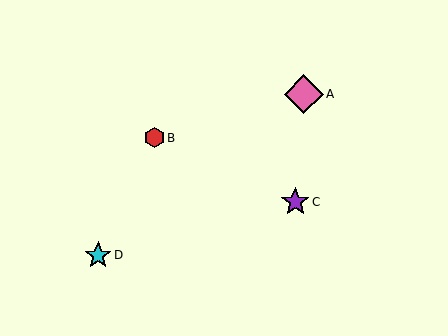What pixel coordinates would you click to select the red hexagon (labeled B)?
Click at (154, 138) to select the red hexagon B.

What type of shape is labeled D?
Shape D is a cyan star.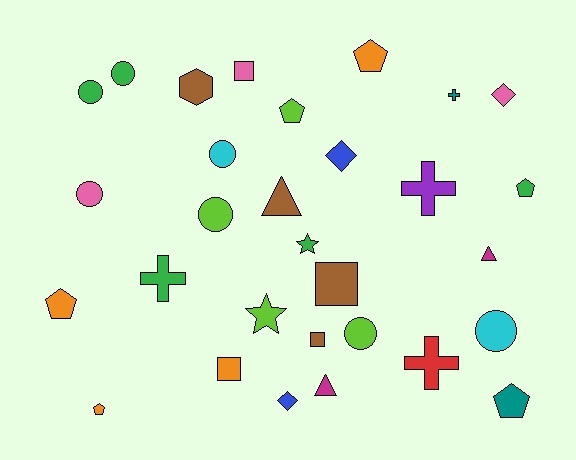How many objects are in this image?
There are 30 objects.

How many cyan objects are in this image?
There are 2 cyan objects.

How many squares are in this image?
There are 4 squares.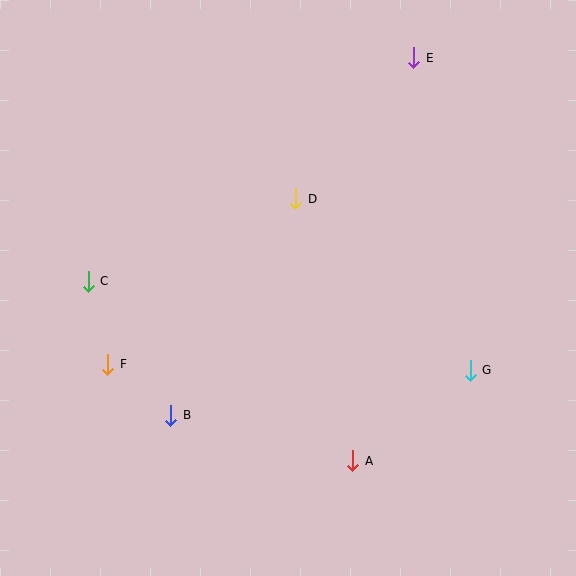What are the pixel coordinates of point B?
Point B is at (171, 415).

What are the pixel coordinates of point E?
Point E is at (414, 58).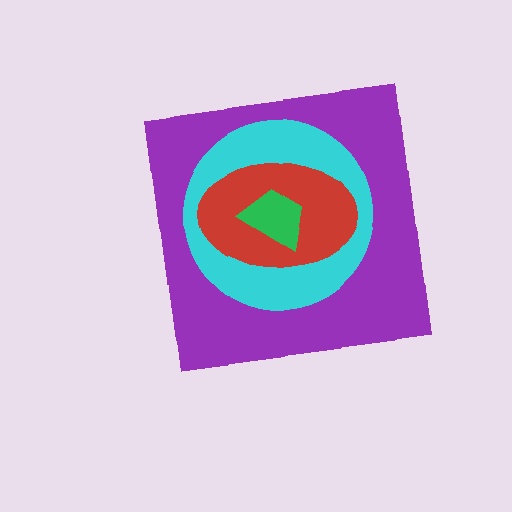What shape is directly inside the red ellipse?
The green trapezoid.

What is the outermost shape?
The purple square.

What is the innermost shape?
The green trapezoid.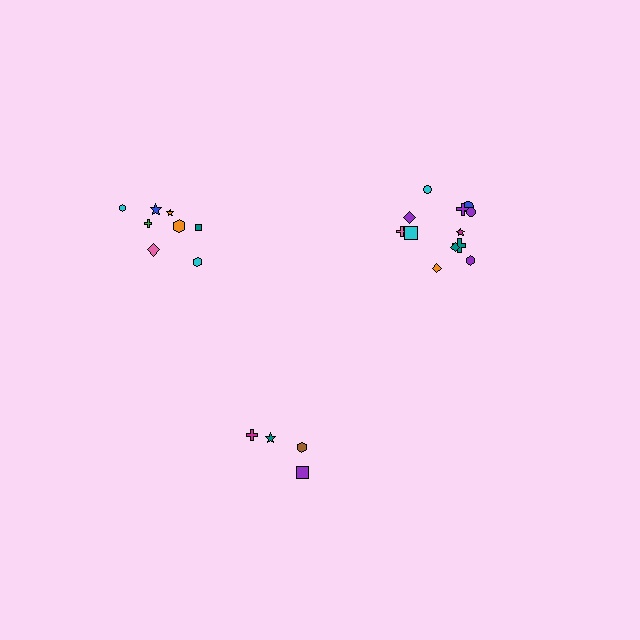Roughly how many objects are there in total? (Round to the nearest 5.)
Roughly 25 objects in total.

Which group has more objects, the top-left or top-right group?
The top-right group.